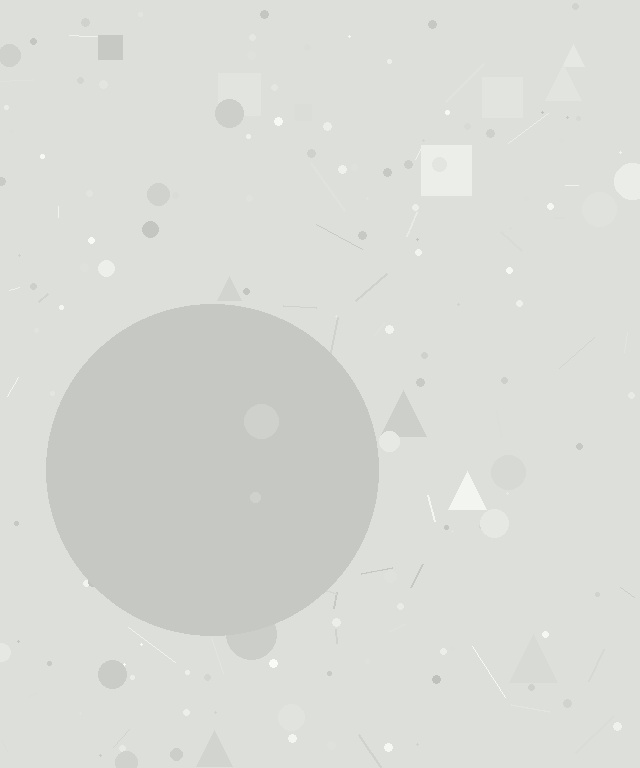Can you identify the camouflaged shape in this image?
The camouflaged shape is a circle.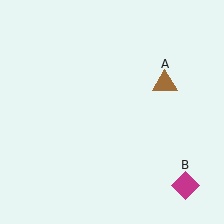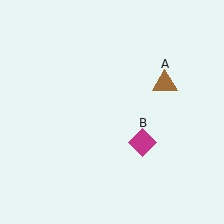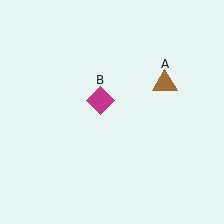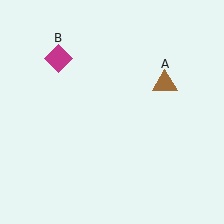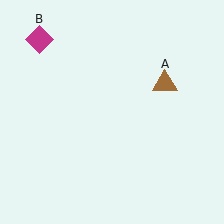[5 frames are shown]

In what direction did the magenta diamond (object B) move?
The magenta diamond (object B) moved up and to the left.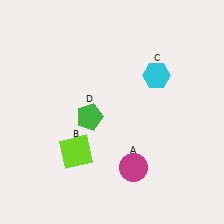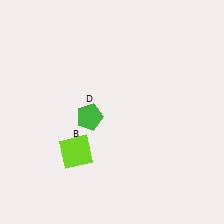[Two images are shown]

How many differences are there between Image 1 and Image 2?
There are 2 differences between the two images.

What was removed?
The cyan hexagon (C), the magenta circle (A) were removed in Image 2.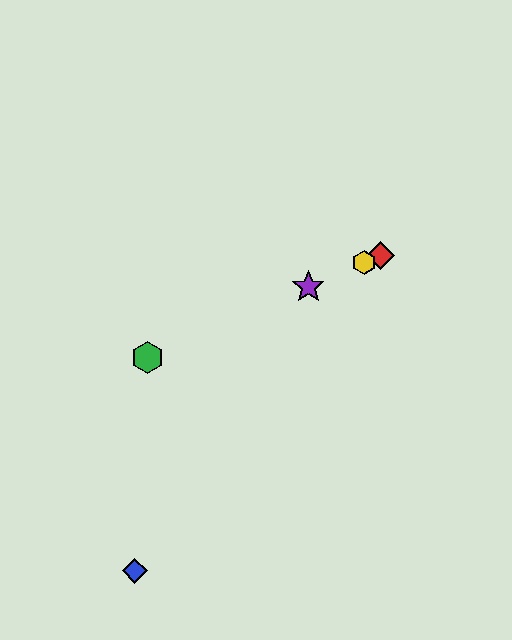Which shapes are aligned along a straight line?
The red diamond, the green hexagon, the yellow hexagon, the purple star are aligned along a straight line.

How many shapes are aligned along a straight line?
4 shapes (the red diamond, the green hexagon, the yellow hexagon, the purple star) are aligned along a straight line.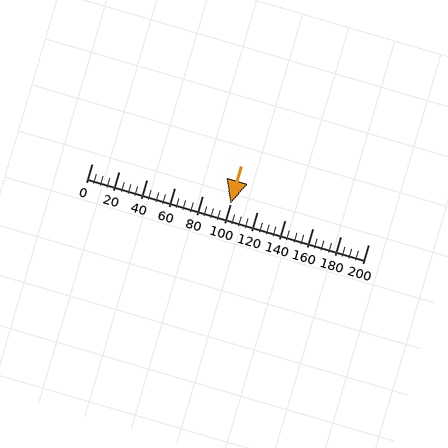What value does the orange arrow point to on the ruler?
The orange arrow points to approximately 100.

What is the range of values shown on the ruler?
The ruler shows values from 0 to 200.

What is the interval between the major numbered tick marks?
The major tick marks are spaced 20 units apart.